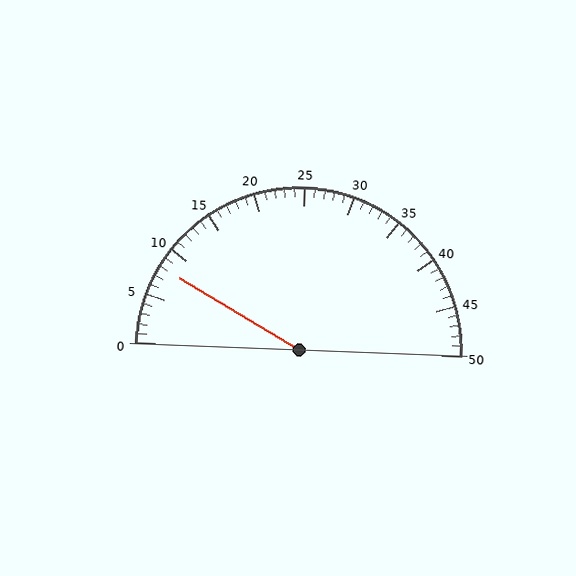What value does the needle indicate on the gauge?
The needle indicates approximately 8.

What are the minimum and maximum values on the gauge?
The gauge ranges from 0 to 50.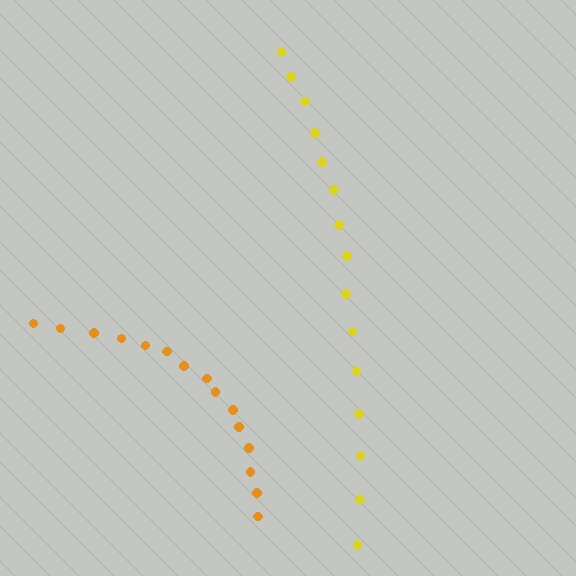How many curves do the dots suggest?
There are 2 distinct paths.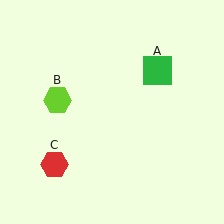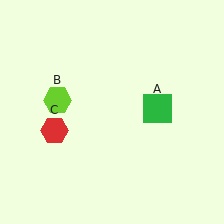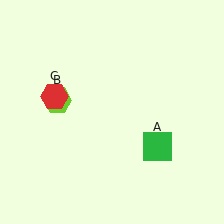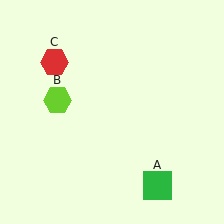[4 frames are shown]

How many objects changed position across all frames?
2 objects changed position: green square (object A), red hexagon (object C).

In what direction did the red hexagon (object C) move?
The red hexagon (object C) moved up.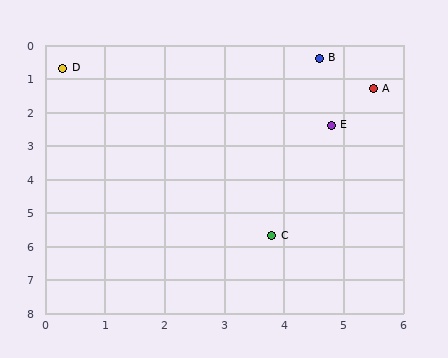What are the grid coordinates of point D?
Point D is at approximately (0.3, 0.7).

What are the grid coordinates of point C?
Point C is at approximately (3.8, 5.7).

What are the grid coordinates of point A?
Point A is at approximately (5.5, 1.3).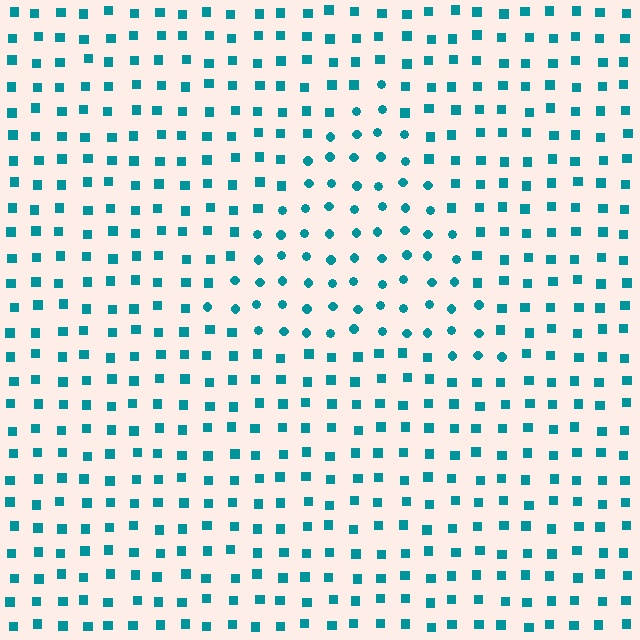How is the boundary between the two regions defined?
The boundary is defined by a change in element shape: circles inside vs. squares outside. All elements share the same color and spacing.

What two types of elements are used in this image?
The image uses circles inside the triangle region and squares outside it.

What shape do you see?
I see a triangle.